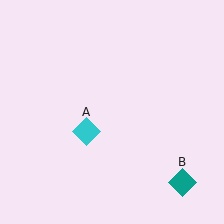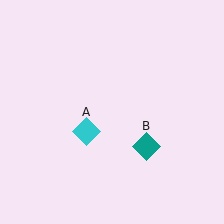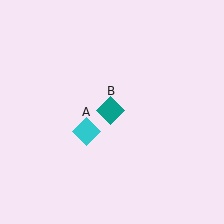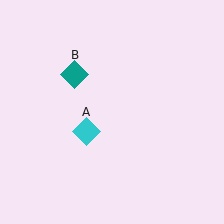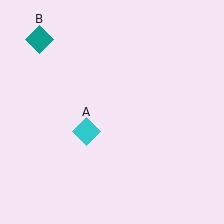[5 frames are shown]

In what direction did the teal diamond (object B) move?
The teal diamond (object B) moved up and to the left.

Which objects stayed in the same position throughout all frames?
Cyan diamond (object A) remained stationary.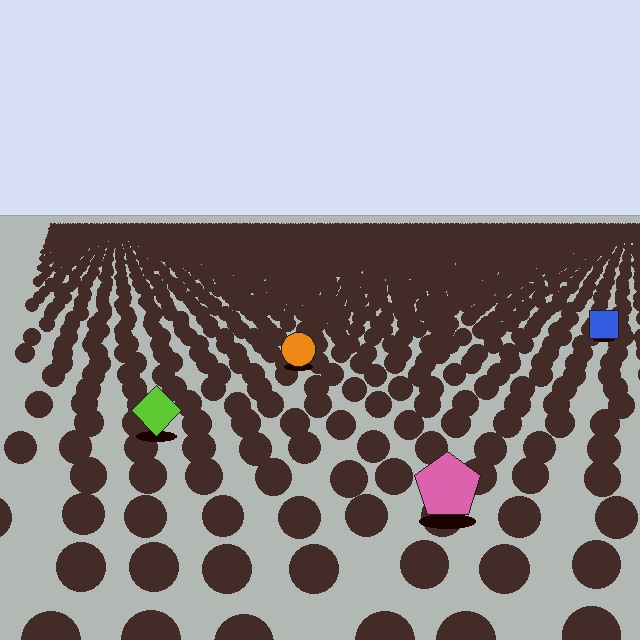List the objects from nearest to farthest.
From nearest to farthest: the pink pentagon, the lime diamond, the orange circle, the blue square.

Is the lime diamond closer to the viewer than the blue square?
Yes. The lime diamond is closer — you can tell from the texture gradient: the ground texture is coarser near it.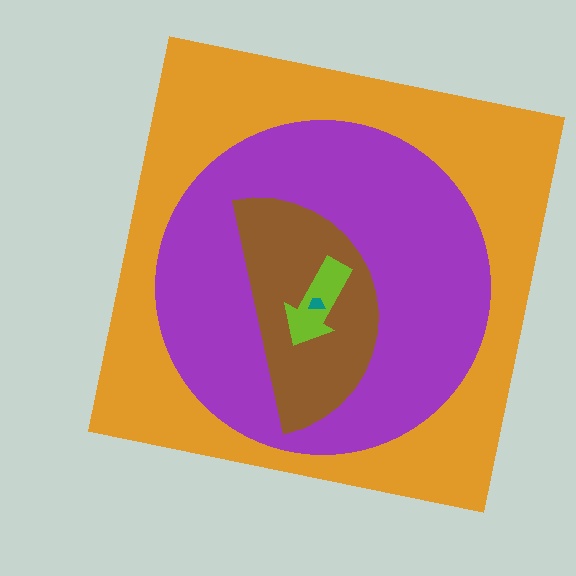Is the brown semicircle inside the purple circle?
Yes.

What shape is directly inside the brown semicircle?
The lime arrow.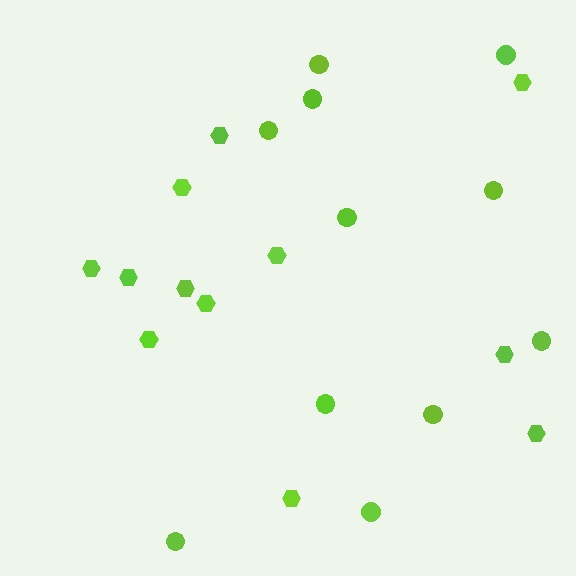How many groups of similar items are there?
There are 2 groups: one group of hexagons (12) and one group of circles (11).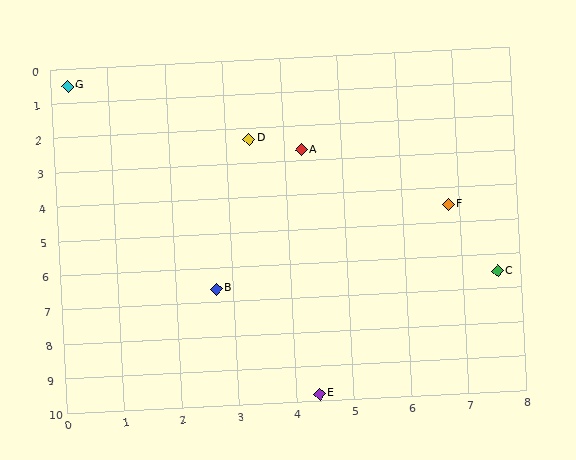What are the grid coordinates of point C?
Point C is at approximately (7.6, 6.5).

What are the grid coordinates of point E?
Point E is at approximately (4.4, 9.8).